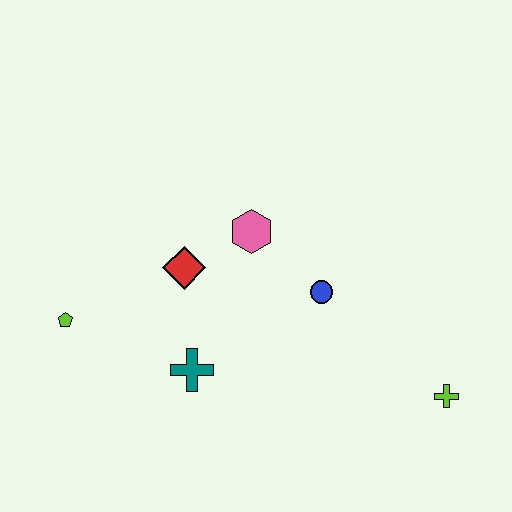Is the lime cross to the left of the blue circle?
No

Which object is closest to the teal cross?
The red diamond is closest to the teal cross.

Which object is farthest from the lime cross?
The lime pentagon is farthest from the lime cross.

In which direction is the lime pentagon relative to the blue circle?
The lime pentagon is to the left of the blue circle.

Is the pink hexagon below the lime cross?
No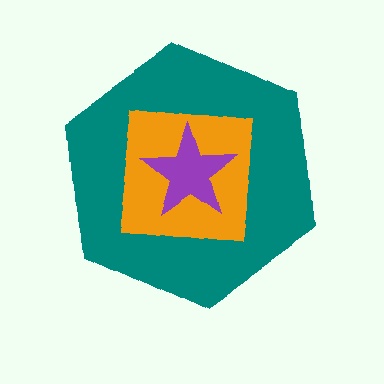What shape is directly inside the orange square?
The purple star.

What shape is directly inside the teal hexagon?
The orange square.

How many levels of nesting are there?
3.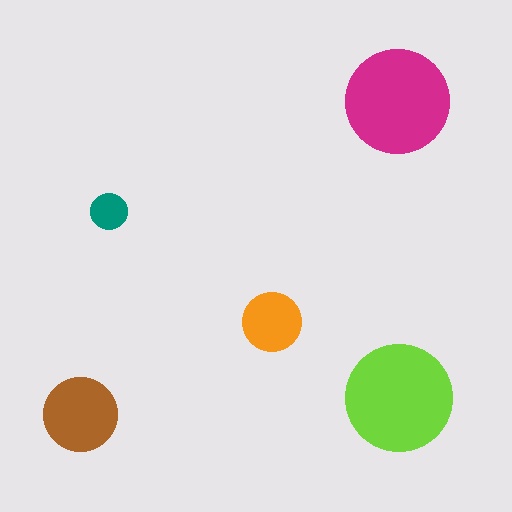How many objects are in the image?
There are 5 objects in the image.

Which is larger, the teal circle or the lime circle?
The lime one.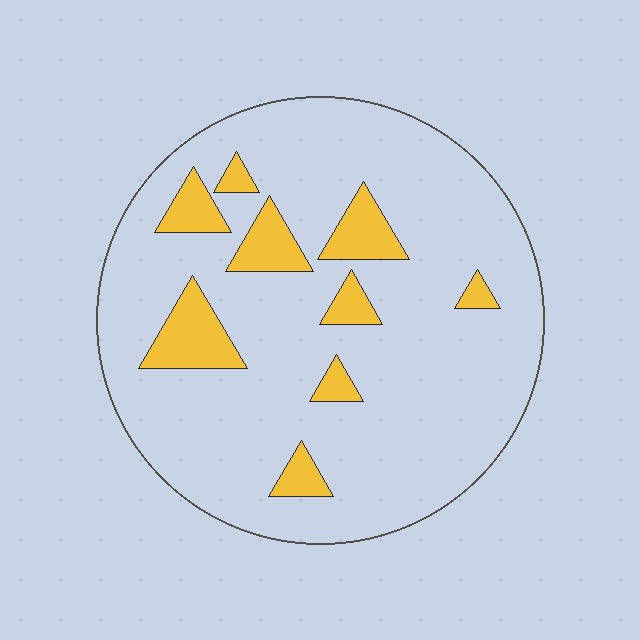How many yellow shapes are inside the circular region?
9.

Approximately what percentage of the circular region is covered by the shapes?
Approximately 15%.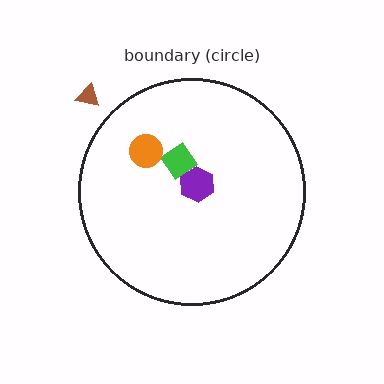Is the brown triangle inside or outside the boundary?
Outside.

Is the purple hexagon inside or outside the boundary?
Inside.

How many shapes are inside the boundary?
3 inside, 1 outside.